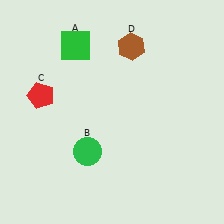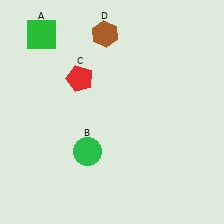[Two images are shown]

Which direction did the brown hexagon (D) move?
The brown hexagon (D) moved left.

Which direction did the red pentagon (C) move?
The red pentagon (C) moved right.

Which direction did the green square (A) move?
The green square (A) moved left.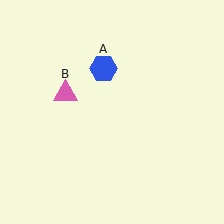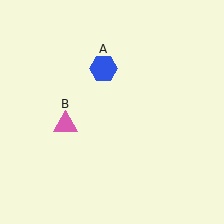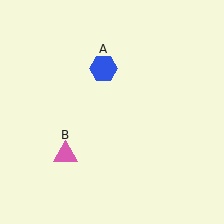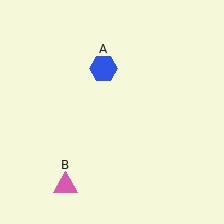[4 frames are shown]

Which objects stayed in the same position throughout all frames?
Blue hexagon (object A) remained stationary.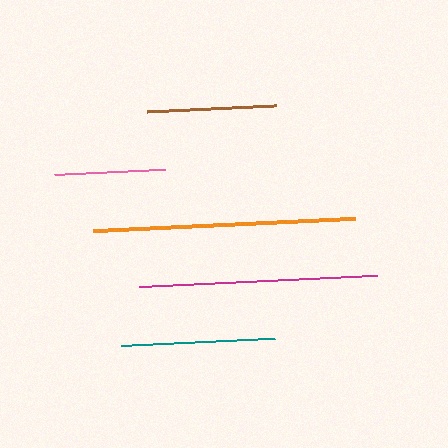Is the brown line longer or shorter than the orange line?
The orange line is longer than the brown line.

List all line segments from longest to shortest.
From longest to shortest: orange, magenta, teal, brown, pink.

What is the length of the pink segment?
The pink segment is approximately 112 pixels long.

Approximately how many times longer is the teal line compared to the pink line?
The teal line is approximately 1.4 times the length of the pink line.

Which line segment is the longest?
The orange line is the longest at approximately 262 pixels.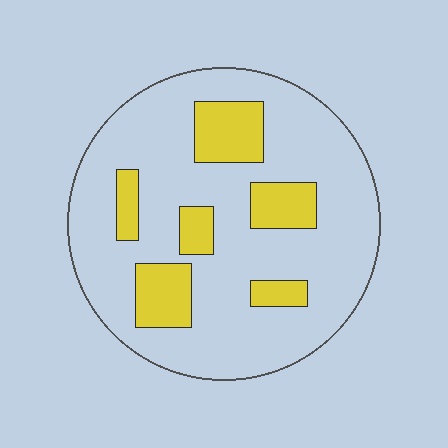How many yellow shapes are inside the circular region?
6.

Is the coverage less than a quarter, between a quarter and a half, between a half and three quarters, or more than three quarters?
Less than a quarter.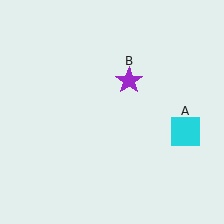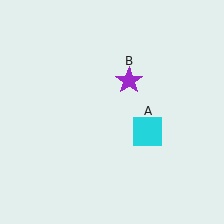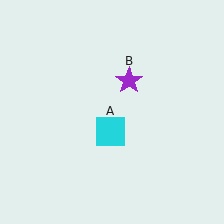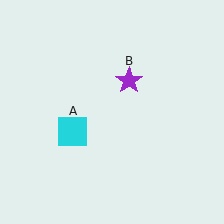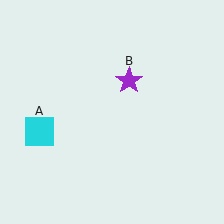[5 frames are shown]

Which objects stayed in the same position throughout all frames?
Purple star (object B) remained stationary.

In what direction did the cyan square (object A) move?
The cyan square (object A) moved left.